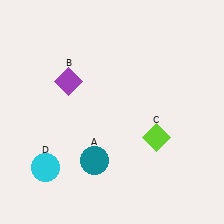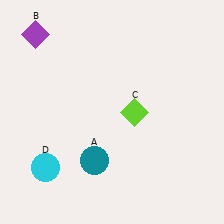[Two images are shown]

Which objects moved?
The objects that moved are: the purple diamond (B), the lime diamond (C).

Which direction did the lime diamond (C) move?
The lime diamond (C) moved up.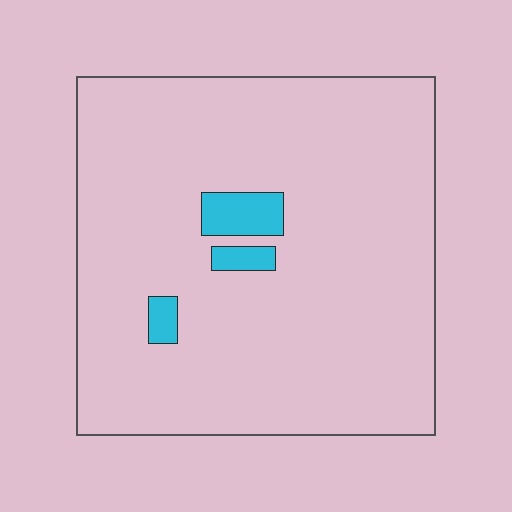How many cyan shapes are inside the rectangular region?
3.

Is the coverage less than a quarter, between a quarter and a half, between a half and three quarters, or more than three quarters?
Less than a quarter.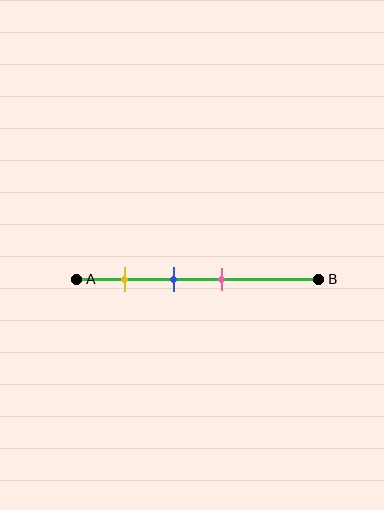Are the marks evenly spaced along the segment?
Yes, the marks are approximately evenly spaced.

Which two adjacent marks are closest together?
The blue and pink marks are the closest adjacent pair.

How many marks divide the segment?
There are 3 marks dividing the segment.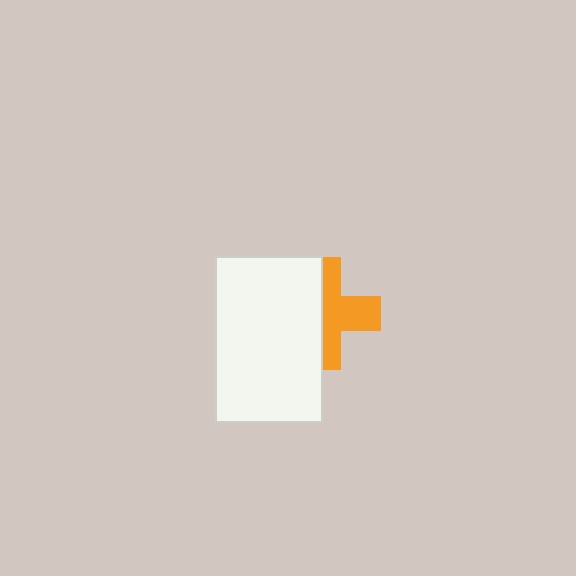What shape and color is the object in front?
The object in front is a white rectangle.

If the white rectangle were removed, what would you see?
You would see the complete orange cross.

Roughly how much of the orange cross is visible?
About half of it is visible (roughly 52%).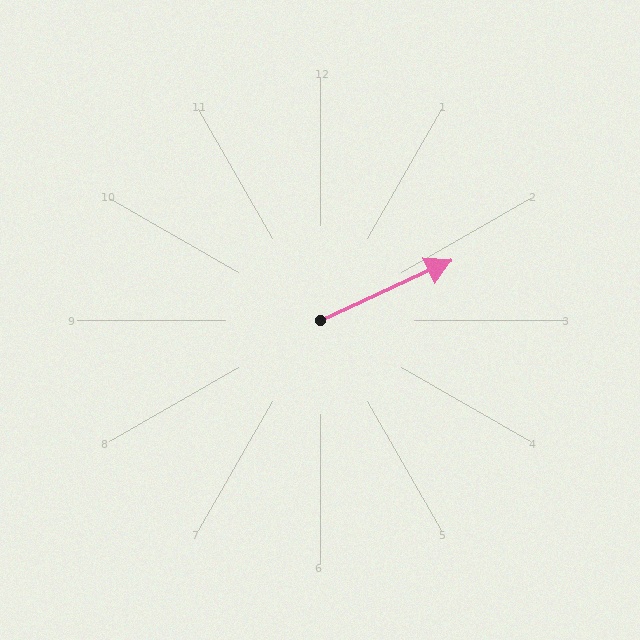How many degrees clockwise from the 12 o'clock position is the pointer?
Approximately 65 degrees.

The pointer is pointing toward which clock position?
Roughly 2 o'clock.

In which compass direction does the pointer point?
Northeast.